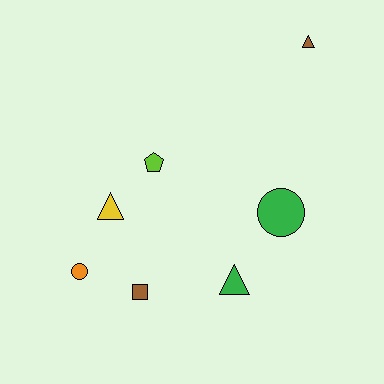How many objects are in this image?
There are 7 objects.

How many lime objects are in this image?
There is 1 lime object.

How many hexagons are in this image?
There are no hexagons.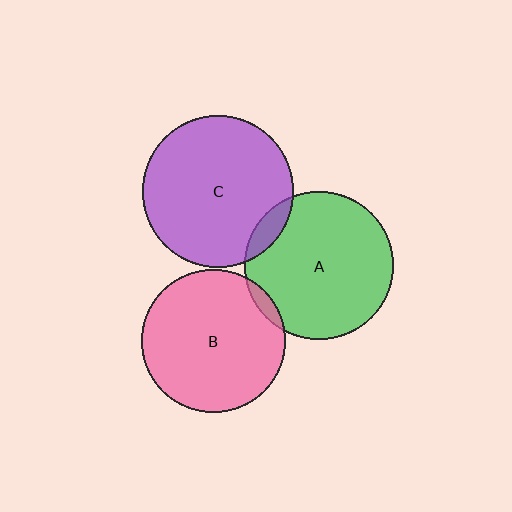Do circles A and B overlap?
Yes.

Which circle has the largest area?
Circle C (purple).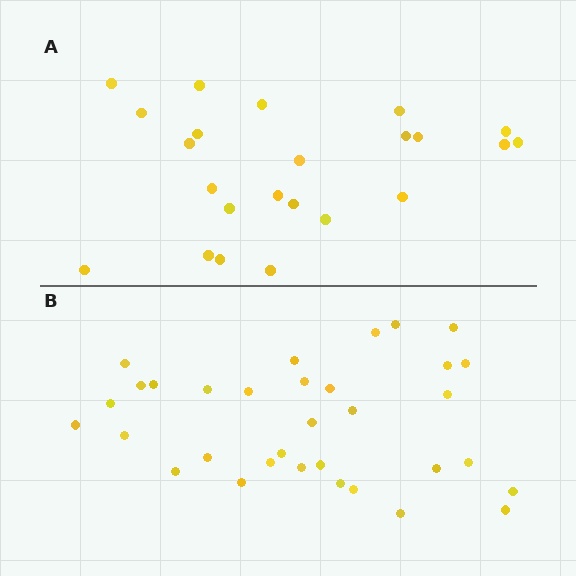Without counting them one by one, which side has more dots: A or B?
Region B (the bottom region) has more dots.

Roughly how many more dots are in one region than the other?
Region B has roughly 10 or so more dots than region A.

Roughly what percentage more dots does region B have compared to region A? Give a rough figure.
About 45% more.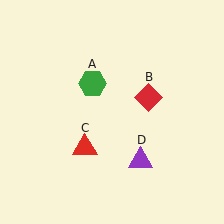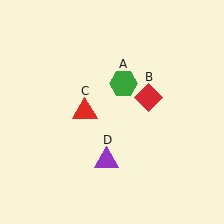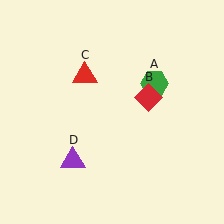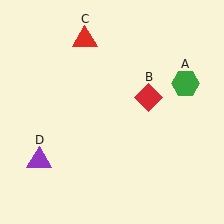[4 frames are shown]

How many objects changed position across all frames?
3 objects changed position: green hexagon (object A), red triangle (object C), purple triangle (object D).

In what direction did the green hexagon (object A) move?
The green hexagon (object A) moved right.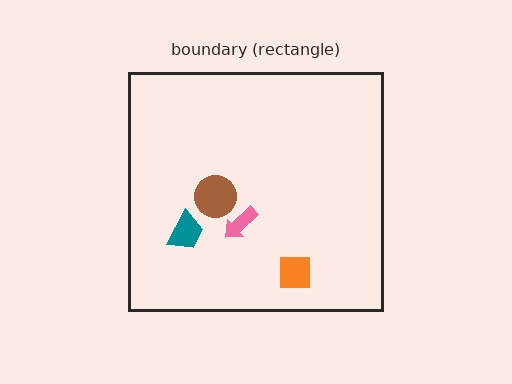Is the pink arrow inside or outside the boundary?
Inside.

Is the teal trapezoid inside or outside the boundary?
Inside.